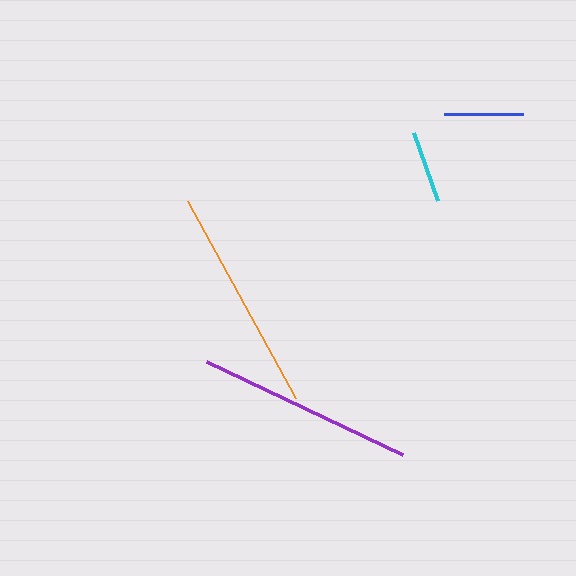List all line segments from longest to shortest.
From longest to shortest: orange, purple, blue, cyan.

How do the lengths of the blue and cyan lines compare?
The blue and cyan lines are approximately the same length.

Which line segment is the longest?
The orange line is the longest at approximately 224 pixels.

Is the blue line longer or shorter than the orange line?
The orange line is longer than the blue line.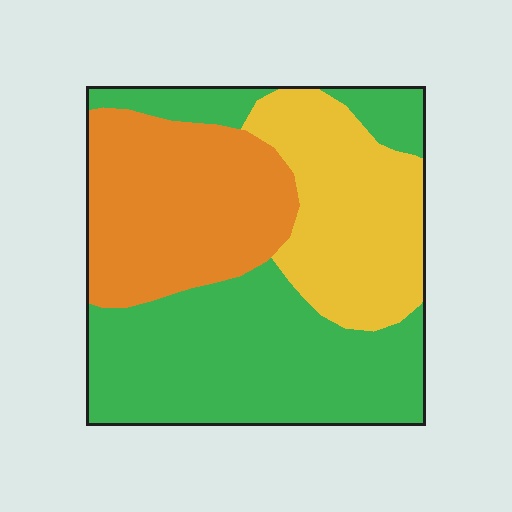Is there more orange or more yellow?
Orange.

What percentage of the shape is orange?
Orange covers 29% of the shape.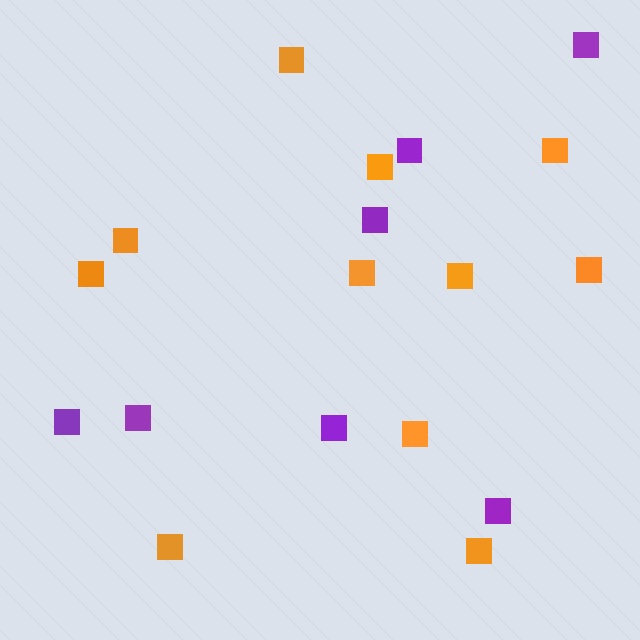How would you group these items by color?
There are 2 groups: one group of purple squares (7) and one group of orange squares (11).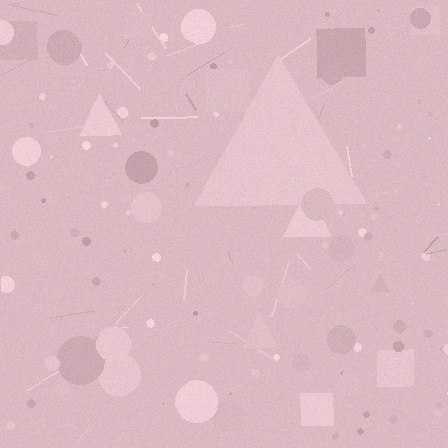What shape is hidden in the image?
A triangle is hidden in the image.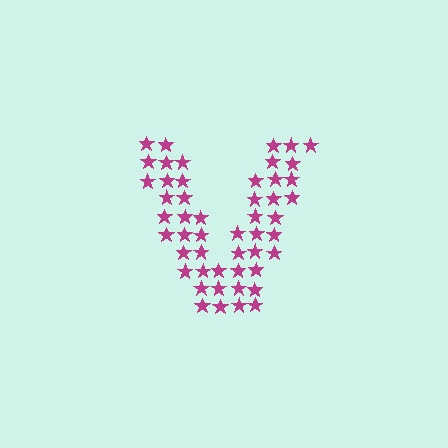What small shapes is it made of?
It is made of small stars.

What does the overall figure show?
The overall figure shows the letter V.